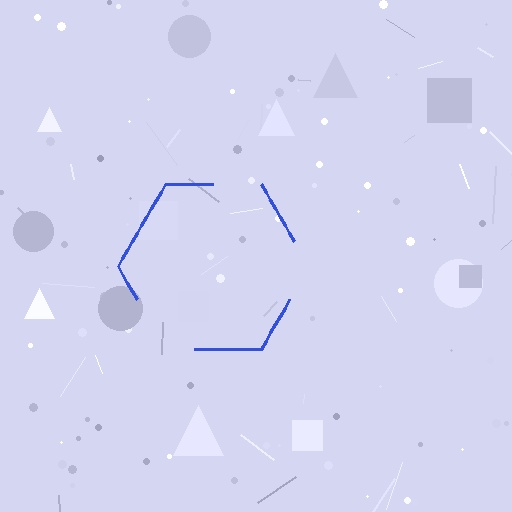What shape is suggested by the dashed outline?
The dashed outline suggests a hexagon.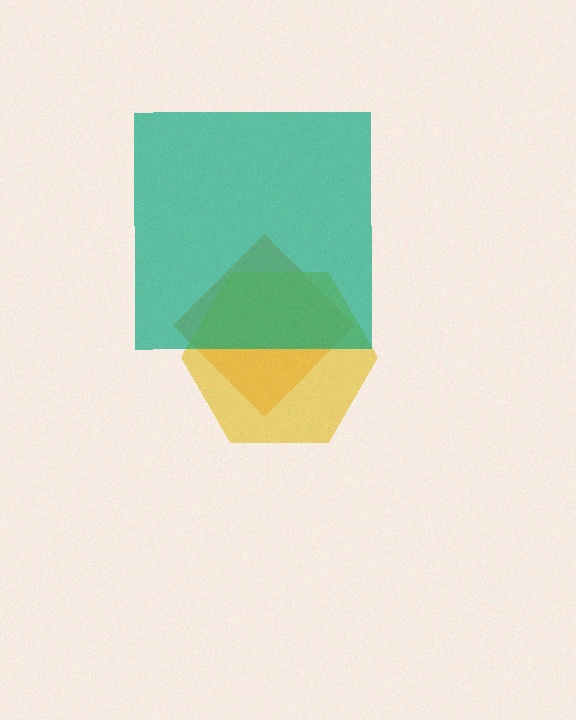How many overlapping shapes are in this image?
There are 3 overlapping shapes in the image.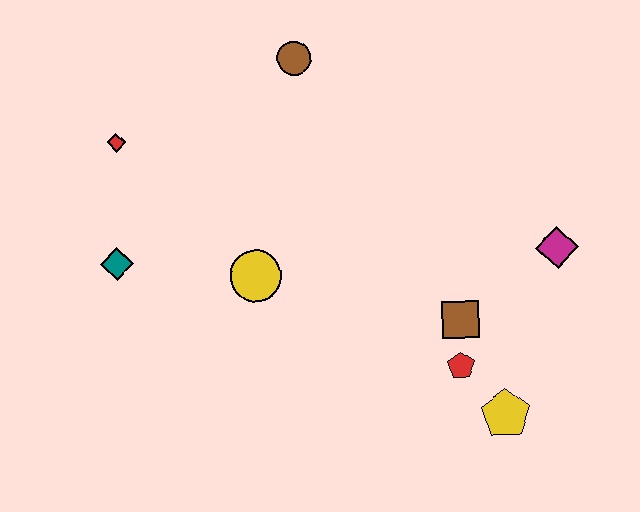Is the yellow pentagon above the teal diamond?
No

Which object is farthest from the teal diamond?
The magenta diamond is farthest from the teal diamond.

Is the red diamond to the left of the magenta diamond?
Yes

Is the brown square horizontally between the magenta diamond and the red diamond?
Yes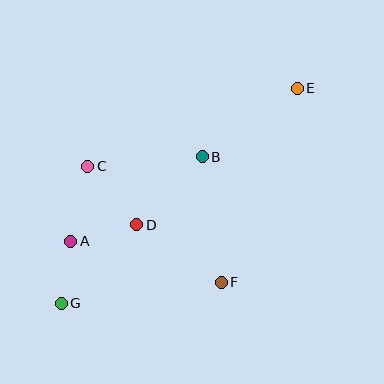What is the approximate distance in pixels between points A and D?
The distance between A and D is approximately 68 pixels.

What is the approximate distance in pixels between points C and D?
The distance between C and D is approximately 76 pixels.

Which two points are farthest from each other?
Points E and G are farthest from each other.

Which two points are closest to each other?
Points A and G are closest to each other.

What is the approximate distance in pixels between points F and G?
The distance between F and G is approximately 161 pixels.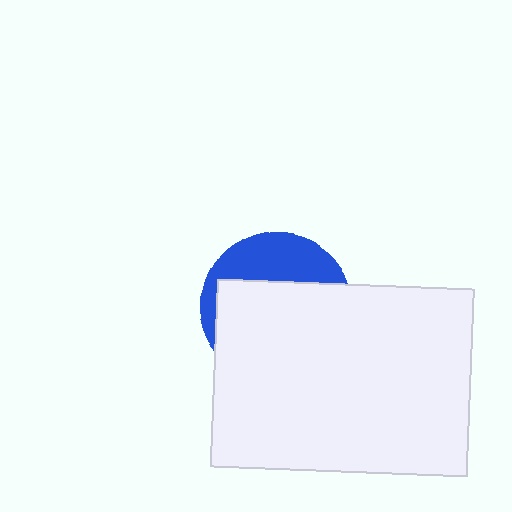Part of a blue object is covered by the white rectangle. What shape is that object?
It is a circle.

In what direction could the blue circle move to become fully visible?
The blue circle could move up. That would shift it out from behind the white rectangle entirely.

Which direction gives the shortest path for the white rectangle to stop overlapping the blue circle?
Moving down gives the shortest separation.